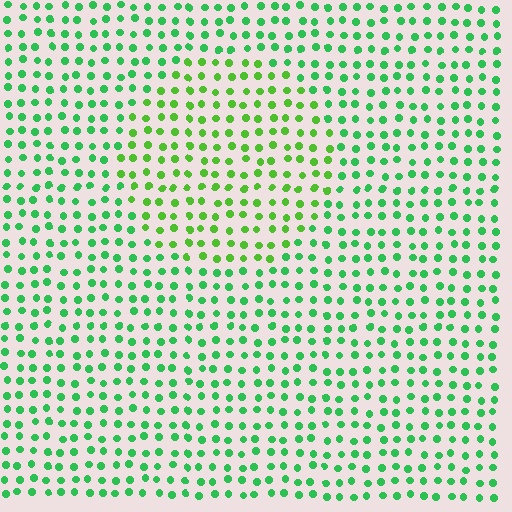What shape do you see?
I see a circle.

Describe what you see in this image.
The image is filled with small green elements in a uniform arrangement. A circle-shaped region is visible where the elements are tinted to a slightly different hue, forming a subtle color boundary.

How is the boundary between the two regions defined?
The boundary is defined purely by a slight shift in hue (about 29 degrees). Spacing, size, and orientation are identical on both sides.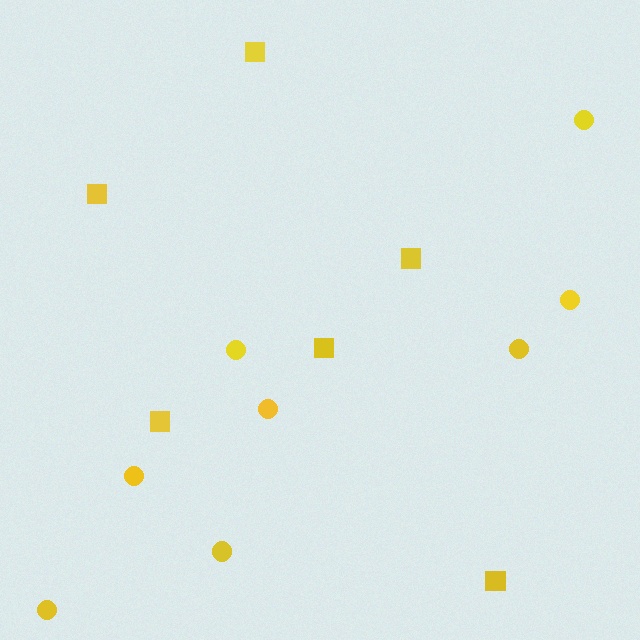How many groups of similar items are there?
There are 2 groups: one group of squares (6) and one group of circles (8).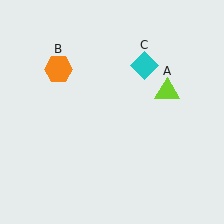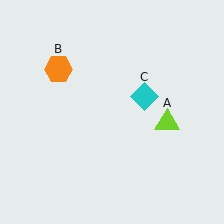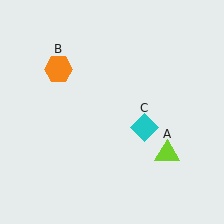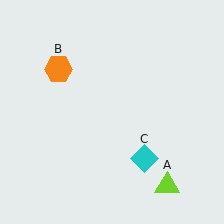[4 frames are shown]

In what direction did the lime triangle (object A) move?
The lime triangle (object A) moved down.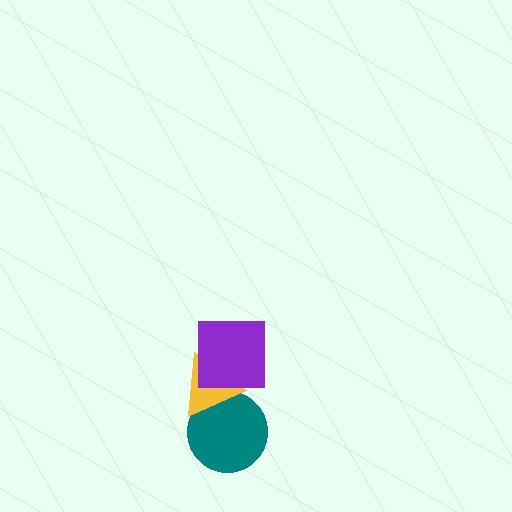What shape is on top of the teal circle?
The yellow triangle is on top of the teal circle.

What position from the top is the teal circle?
The teal circle is 3rd from the top.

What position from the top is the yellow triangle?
The yellow triangle is 2nd from the top.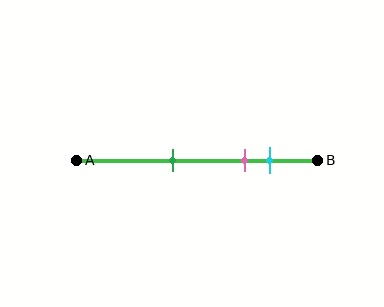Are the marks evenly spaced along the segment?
No, the marks are not evenly spaced.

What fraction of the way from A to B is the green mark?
The green mark is approximately 40% (0.4) of the way from A to B.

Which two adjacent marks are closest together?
The pink and cyan marks are the closest adjacent pair.